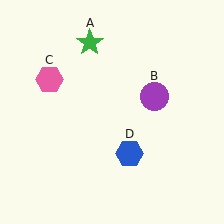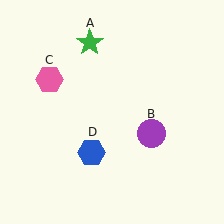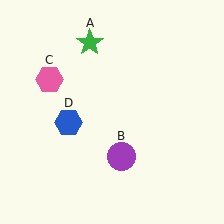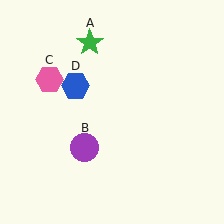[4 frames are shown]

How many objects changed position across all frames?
2 objects changed position: purple circle (object B), blue hexagon (object D).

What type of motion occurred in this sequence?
The purple circle (object B), blue hexagon (object D) rotated clockwise around the center of the scene.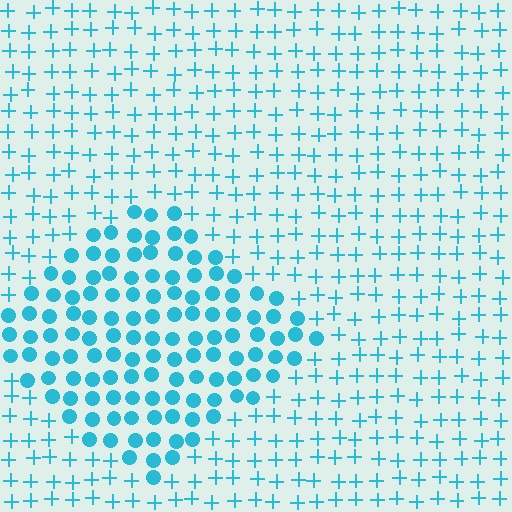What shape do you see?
I see a diamond.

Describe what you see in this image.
The image is filled with small cyan elements arranged in a uniform grid. A diamond-shaped region contains circles, while the surrounding area contains plus signs. The boundary is defined purely by the change in element shape.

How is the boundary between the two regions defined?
The boundary is defined by a change in element shape: circles inside vs. plus signs outside. All elements share the same color and spacing.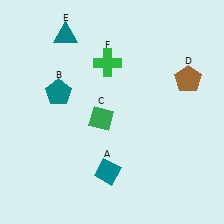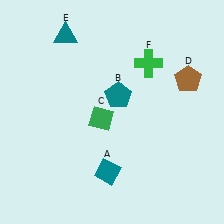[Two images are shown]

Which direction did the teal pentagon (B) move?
The teal pentagon (B) moved right.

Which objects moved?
The objects that moved are: the teal pentagon (B), the green cross (F).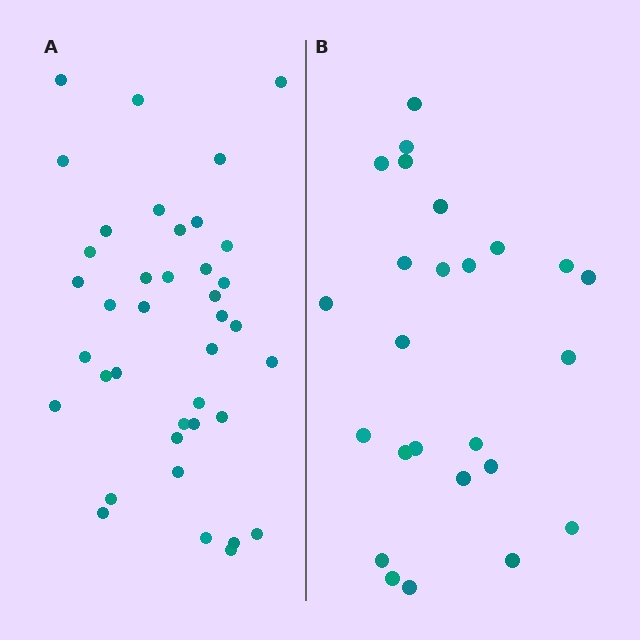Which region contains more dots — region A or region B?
Region A (the left region) has more dots.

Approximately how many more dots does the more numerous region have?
Region A has approximately 15 more dots than region B.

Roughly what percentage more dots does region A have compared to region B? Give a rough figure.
About 55% more.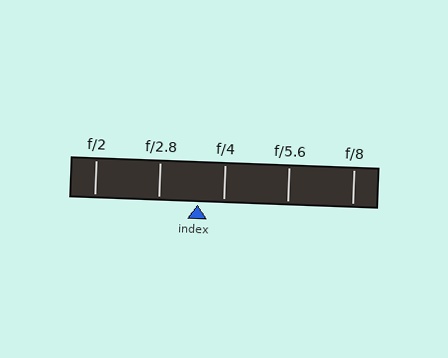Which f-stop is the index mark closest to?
The index mark is closest to f/4.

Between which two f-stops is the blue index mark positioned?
The index mark is between f/2.8 and f/4.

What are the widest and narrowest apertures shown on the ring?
The widest aperture shown is f/2 and the narrowest is f/8.